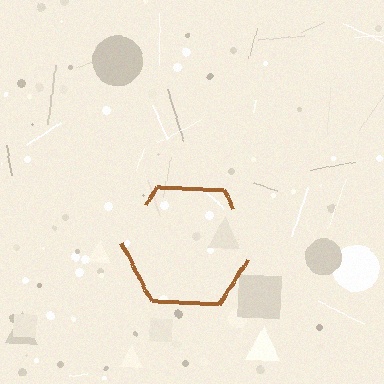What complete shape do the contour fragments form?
The contour fragments form a hexagon.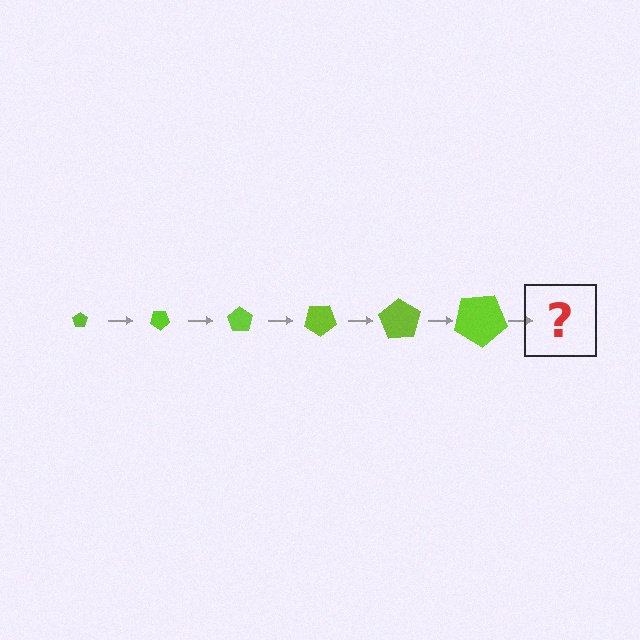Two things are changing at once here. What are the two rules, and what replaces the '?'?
The two rules are that the pentagon grows larger each step and it rotates 35 degrees each step. The '?' should be a pentagon, larger than the previous one and rotated 210 degrees from the start.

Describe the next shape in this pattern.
It should be a pentagon, larger than the previous one and rotated 210 degrees from the start.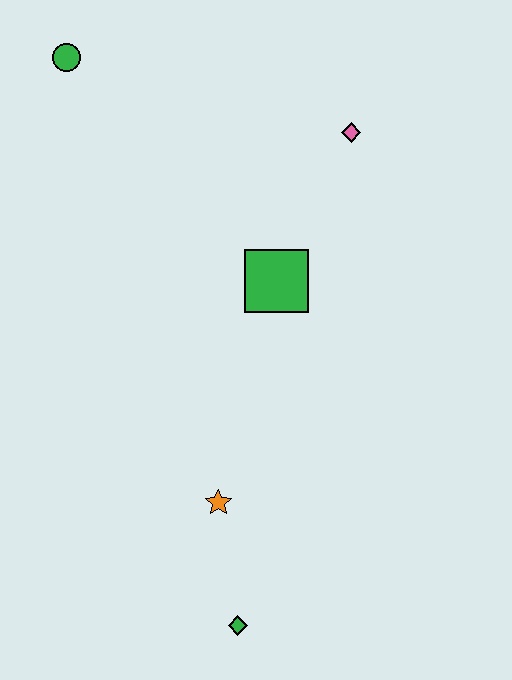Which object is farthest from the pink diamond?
The green diamond is farthest from the pink diamond.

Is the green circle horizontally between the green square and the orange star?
No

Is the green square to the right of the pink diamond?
No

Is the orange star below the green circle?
Yes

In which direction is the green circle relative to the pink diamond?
The green circle is to the left of the pink diamond.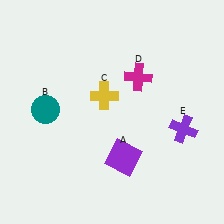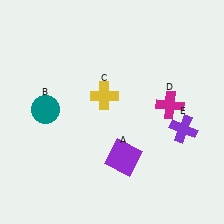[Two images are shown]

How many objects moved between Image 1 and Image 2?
1 object moved between the two images.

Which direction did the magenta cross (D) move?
The magenta cross (D) moved right.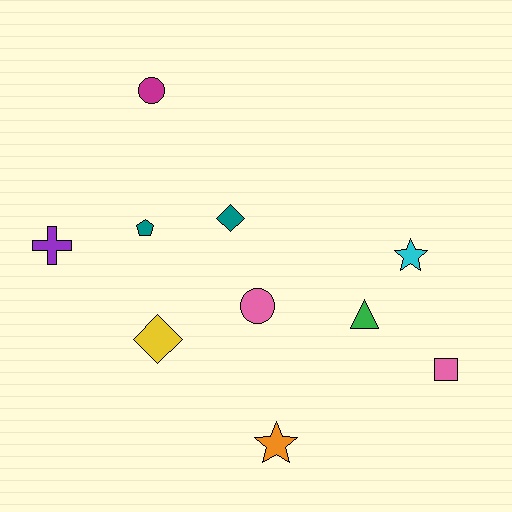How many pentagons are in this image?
There is 1 pentagon.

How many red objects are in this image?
There are no red objects.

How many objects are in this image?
There are 10 objects.